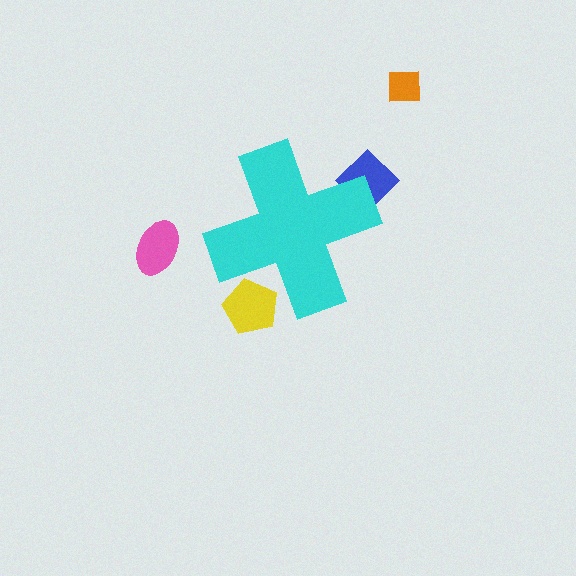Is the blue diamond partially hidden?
Yes, the blue diamond is partially hidden behind the cyan cross.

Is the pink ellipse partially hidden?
No, the pink ellipse is fully visible.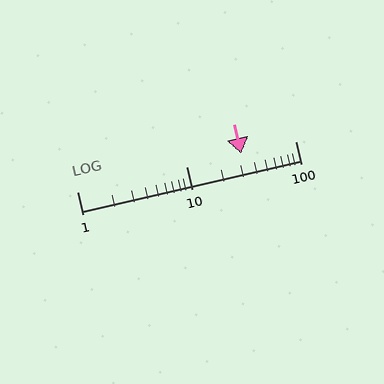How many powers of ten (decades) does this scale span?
The scale spans 2 decades, from 1 to 100.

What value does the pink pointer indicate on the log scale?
The pointer indicates approximately 32.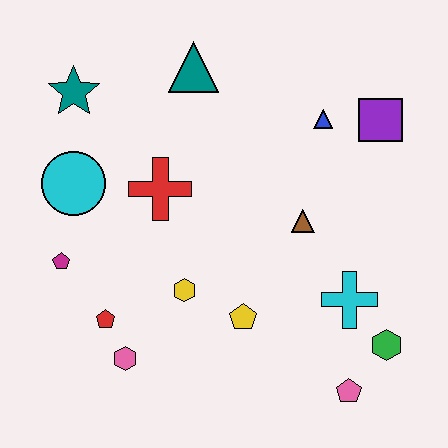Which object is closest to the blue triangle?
The purple square is closest to the blue triangle.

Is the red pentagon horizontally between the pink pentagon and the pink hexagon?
No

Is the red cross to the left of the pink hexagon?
No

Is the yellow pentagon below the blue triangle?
Yes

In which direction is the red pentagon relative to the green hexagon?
The red pentagon is to the left of the green hexagon.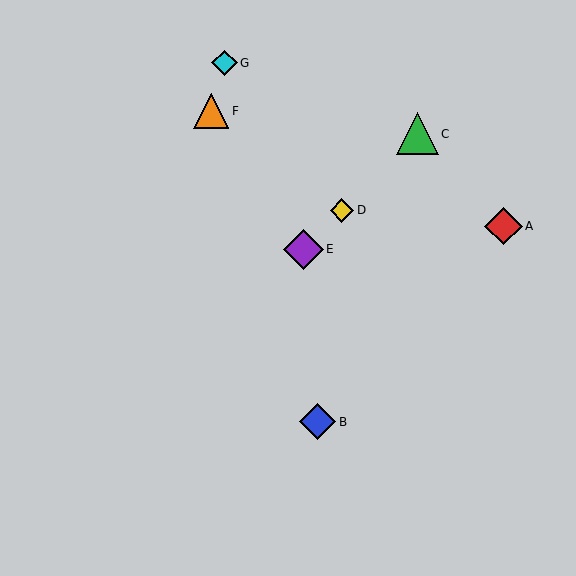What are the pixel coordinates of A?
Object A is at (504, 226).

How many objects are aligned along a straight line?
3 objects (C, D, E) are aligned along a straight line.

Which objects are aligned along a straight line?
Objects C, D, E are aligned along a straight line.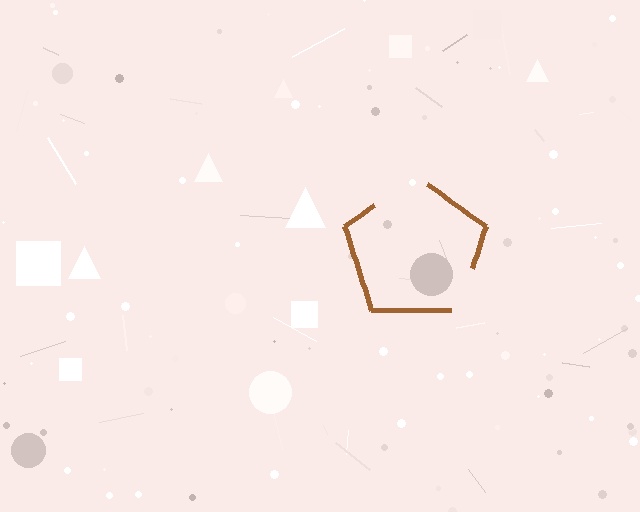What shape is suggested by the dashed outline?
The dashed outline suggests a pentagon.